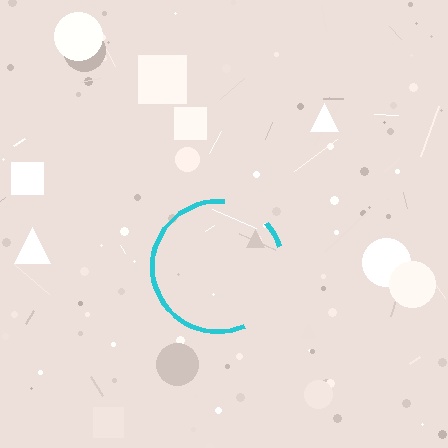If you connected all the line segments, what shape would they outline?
They would outline a circle.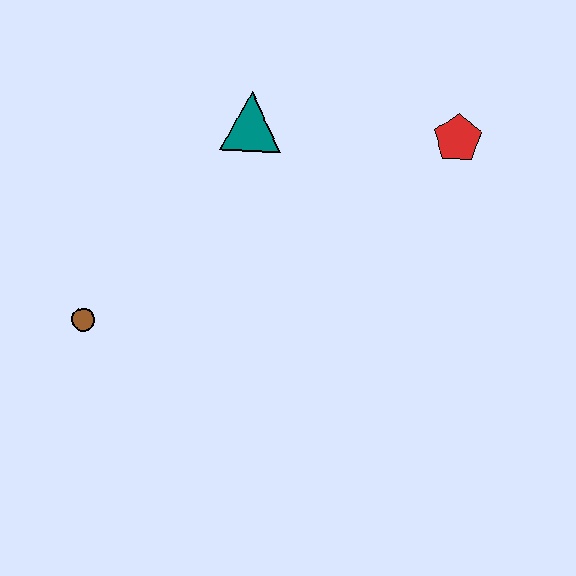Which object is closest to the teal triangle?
The red pentagon is closest to the teal triangle.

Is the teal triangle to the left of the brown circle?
No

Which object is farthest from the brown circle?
The red pentagon is farthest from the brown circle.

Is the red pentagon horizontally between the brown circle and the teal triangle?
No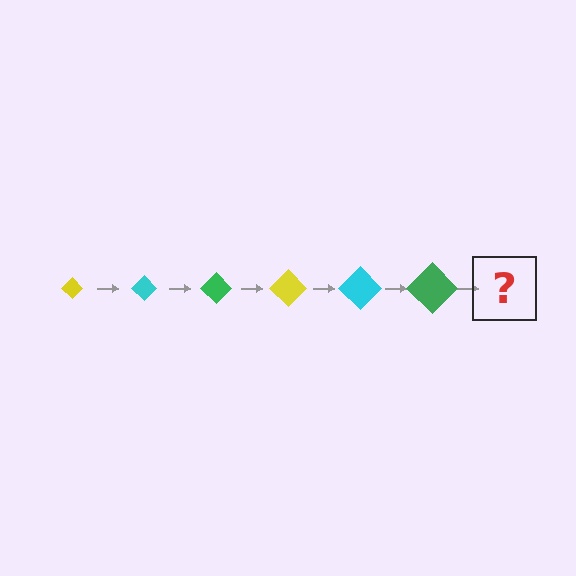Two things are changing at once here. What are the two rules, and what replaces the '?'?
The two rules are that the diamond grows larger each step and the color cycles through yellow, cyan, and green. The '?' should be a yellow diamond, larger than the previous one.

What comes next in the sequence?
The next element should be a yellow diamond, larger than the previous one.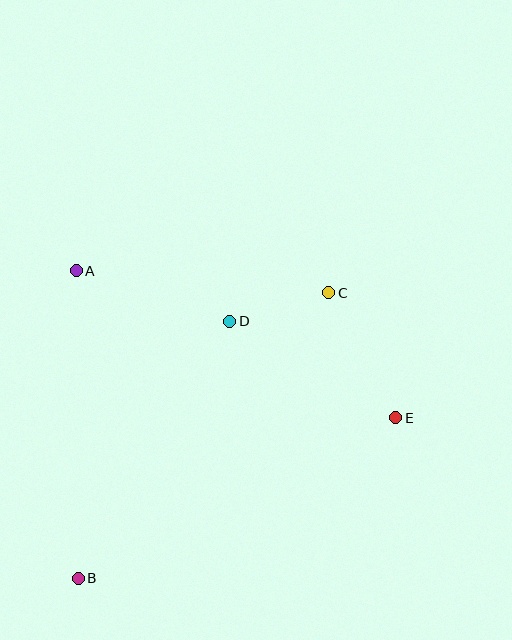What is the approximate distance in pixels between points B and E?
The distance between B and E is approximately 356 pixels.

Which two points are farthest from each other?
Points B and C are farthest from each other.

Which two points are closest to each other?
Points C and D are closest to each other.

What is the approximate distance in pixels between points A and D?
The distance between A and D is approximately 161 pixels.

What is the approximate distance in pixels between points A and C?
The distance between A and C is approximately 253 pixels.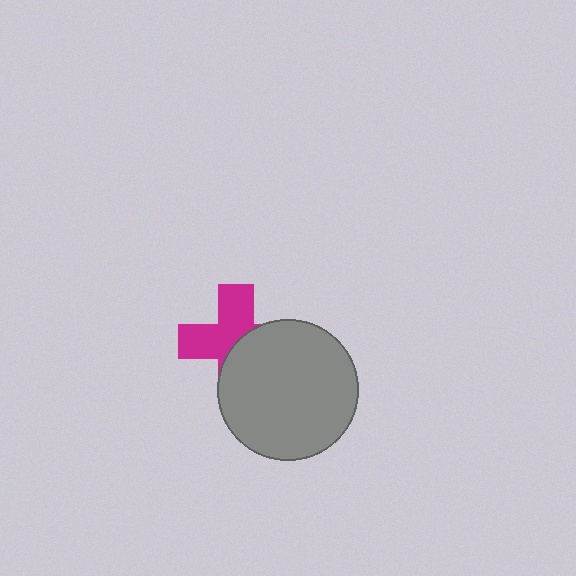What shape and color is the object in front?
The object in front is a gray circle.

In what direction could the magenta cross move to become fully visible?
The magenta cross could move toward the upper-left. That would shift it out from behind the gray circle entirely.